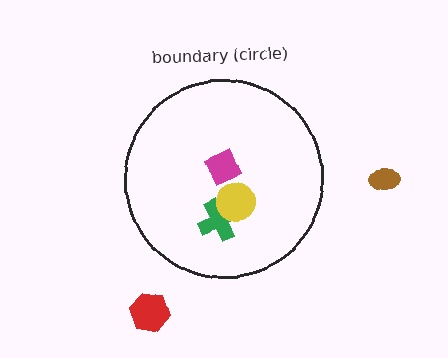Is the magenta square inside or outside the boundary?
Inside.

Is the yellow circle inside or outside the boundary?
Inside.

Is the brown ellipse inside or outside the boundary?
Outside.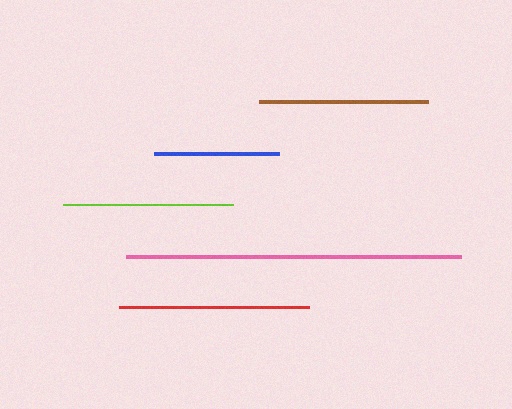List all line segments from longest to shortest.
From longest to shortest: pink, red, lime, brown, blue.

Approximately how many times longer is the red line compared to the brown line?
The red line is approximately 1.1 times the length of the brown line.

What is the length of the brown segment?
The brown segment is approximately 169 pixels long.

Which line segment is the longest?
The pink line is the longest at approximately 335 pixels.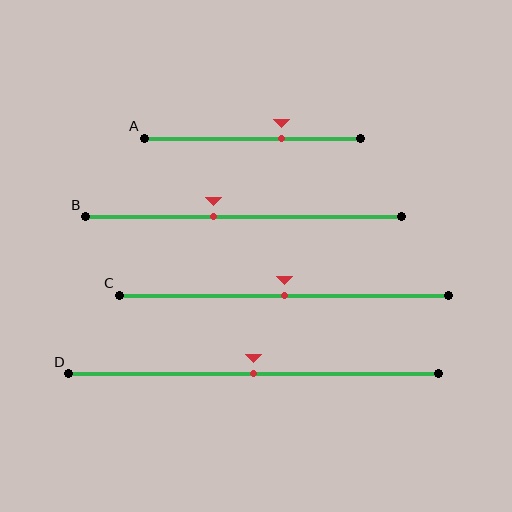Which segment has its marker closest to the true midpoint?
Segment C has its marker closest to the true midpoint.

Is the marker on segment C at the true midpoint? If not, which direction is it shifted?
Yes, the marker on segment C is at the true midpoint.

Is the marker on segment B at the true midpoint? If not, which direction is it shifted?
No, the marker on segment B is shifted to the left by about 9% of the segment length.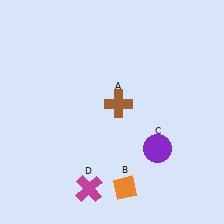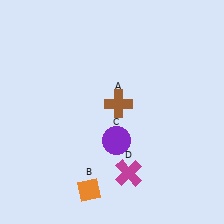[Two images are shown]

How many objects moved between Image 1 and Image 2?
3 objects moved between the two images.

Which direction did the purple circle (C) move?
The purple circle (C) moved left.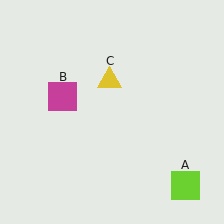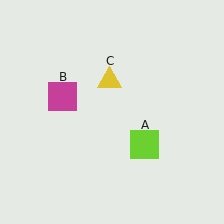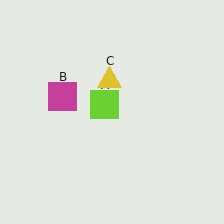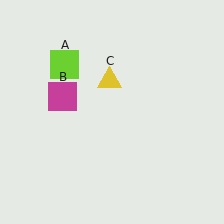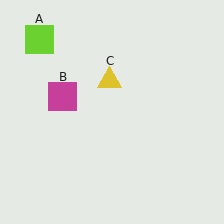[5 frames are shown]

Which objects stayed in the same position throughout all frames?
Magenta square (object B) and yellow triangle (object C) remained stationary.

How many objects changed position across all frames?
1 object changed position: lime square (object A).